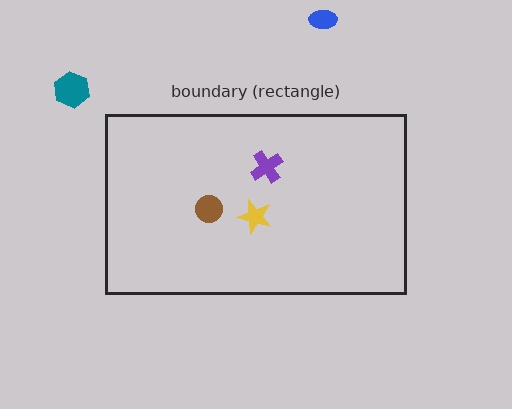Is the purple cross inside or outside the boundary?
Inside.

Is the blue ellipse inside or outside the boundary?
Outside.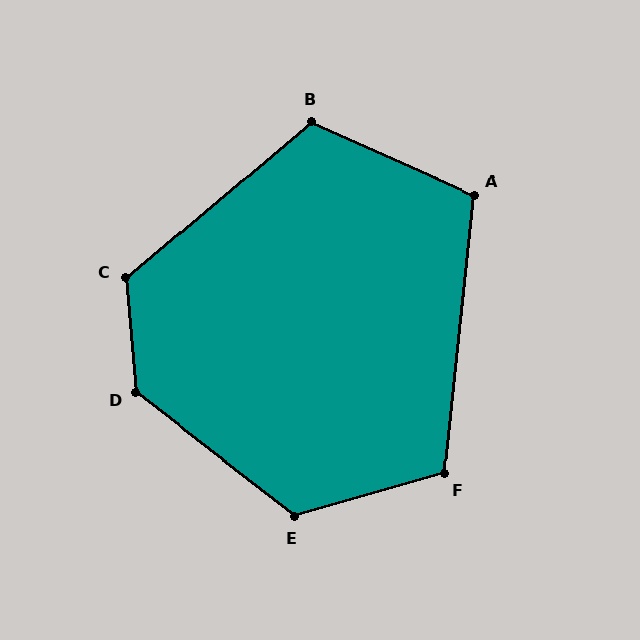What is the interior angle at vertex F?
Approximately 112 degrees (obtuse).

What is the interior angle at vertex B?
Approximately 116 degrees (obtuse).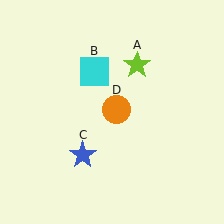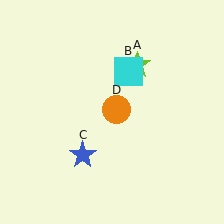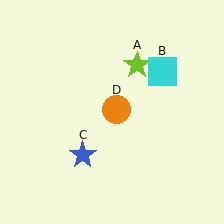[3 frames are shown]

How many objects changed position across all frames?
1 object changed position: cyan square (object B).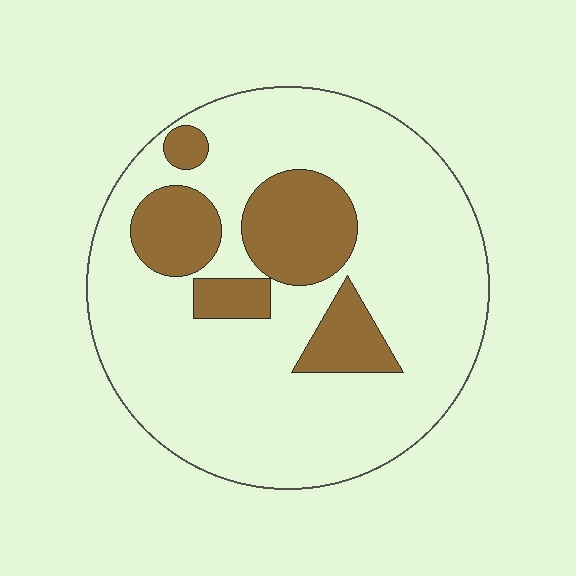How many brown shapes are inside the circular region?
5.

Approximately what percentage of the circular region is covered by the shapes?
Approximately 20%.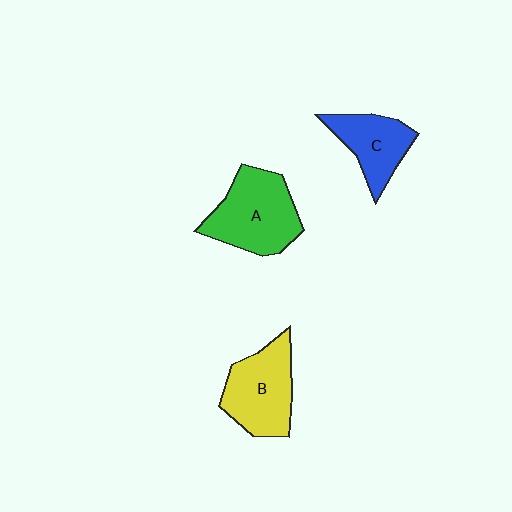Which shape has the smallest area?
Shape C (blue).